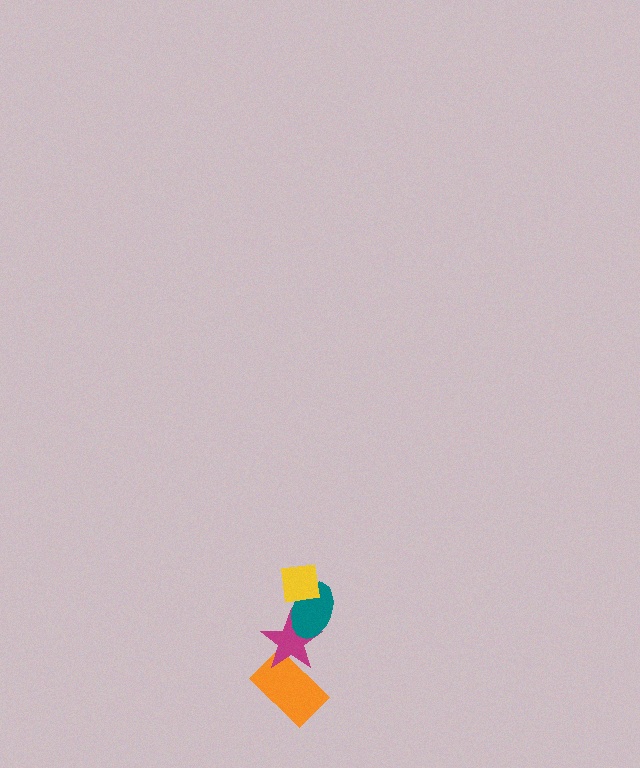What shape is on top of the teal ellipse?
The yellow square is on top of the teal ellipse.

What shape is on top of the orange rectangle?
The magenta star is on top of the orange rectangle.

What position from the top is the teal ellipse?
The teal ellipse is 2nd from the top.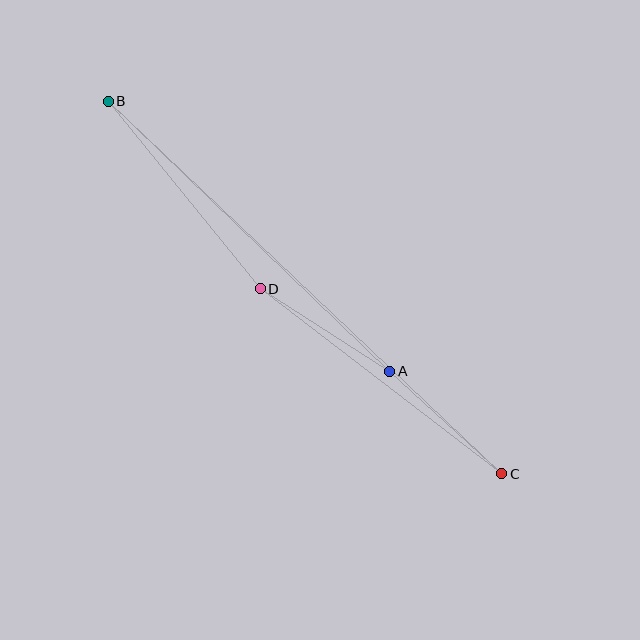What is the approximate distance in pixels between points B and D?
The distance between B and D is approximately 242 pixels.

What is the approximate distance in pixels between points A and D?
The distance between A and D is approximately 154 pixels.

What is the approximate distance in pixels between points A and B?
The distance between A and B is approximately 390 pixels.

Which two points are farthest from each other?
Points B and C are farthest from each other.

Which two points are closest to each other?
Points A and C are closest to each other.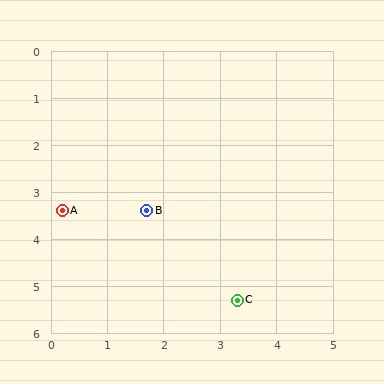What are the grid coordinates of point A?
Point A is at approximately (0.2, 3.4).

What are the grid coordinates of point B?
Point B is at approximately (1.7, 3.4).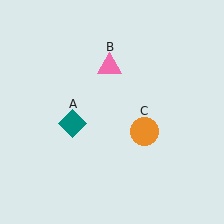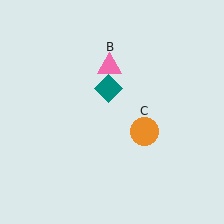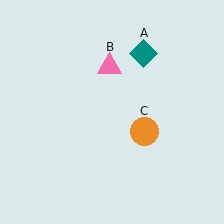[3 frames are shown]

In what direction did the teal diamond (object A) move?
The teal diamond (object A) moved up and to the right.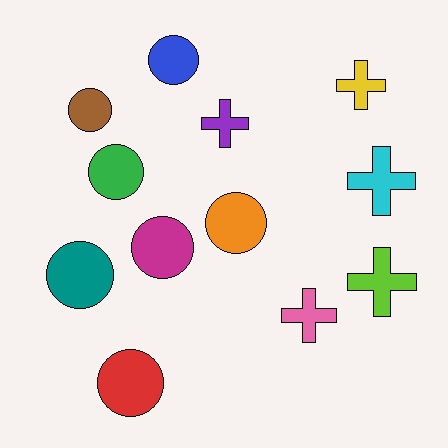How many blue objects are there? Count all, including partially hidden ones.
There is 1 blue object.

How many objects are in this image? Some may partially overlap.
There are 12 objects.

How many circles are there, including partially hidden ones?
There are 7 circles.